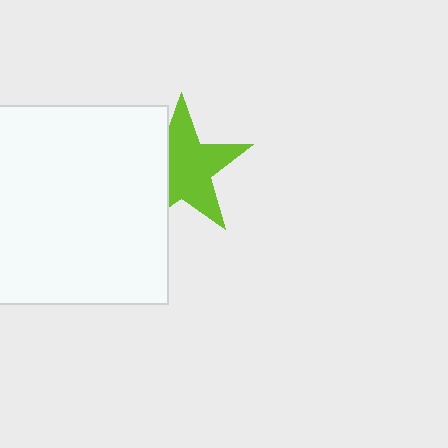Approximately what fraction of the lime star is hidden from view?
Roughly 34% of the lime star is hidden behind the white square.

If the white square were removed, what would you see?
You would see the complete lime star.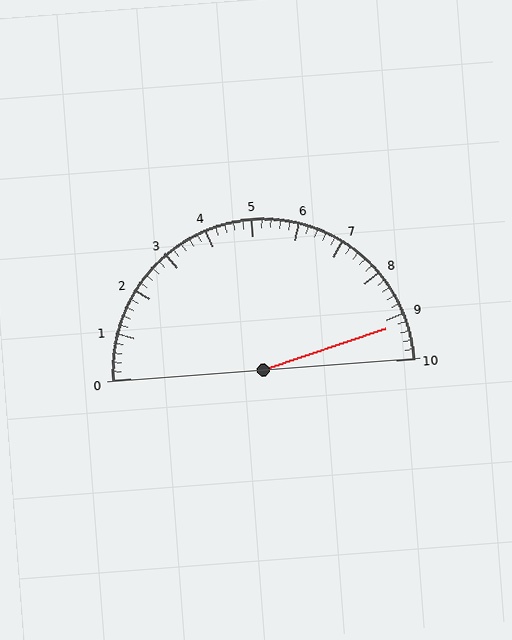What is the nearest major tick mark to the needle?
The nearest major tick mark is 9.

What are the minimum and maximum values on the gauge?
The gauge ranges from 0 to 10.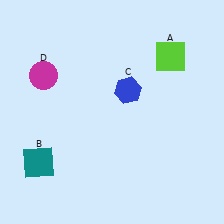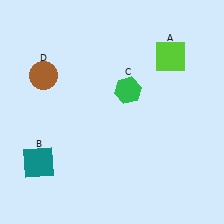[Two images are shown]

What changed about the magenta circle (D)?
In Image 1, D is magenta. In Image 2, it changed to brown.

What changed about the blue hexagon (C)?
In Image 1, C is blue. In Image 2, it changed to green.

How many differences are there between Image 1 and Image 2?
There are 2 differences between the two images.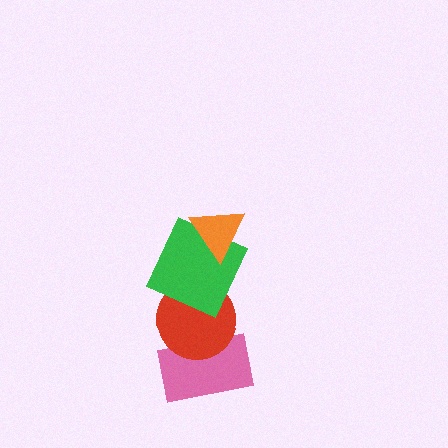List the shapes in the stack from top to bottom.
From top to bottom: the orange triangle, the green square, the red circle, the pink rectangle.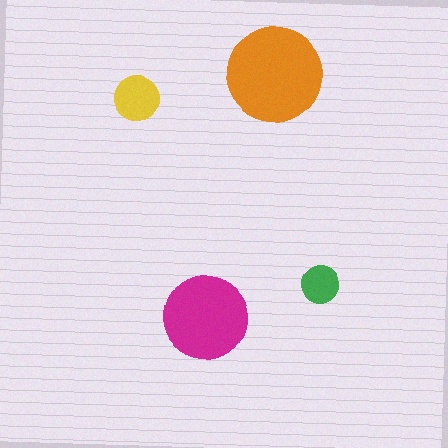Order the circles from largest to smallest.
the orange one, the magenta one, the yellow one, the green one.